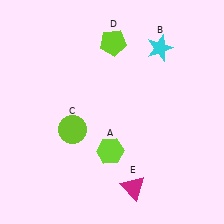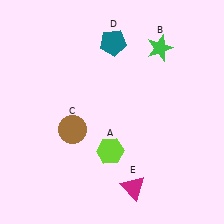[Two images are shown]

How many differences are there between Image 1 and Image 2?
There are 3 differences between the two images.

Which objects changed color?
B changed from cyan to green. C changed from lime to brown. D changed from lime to teal.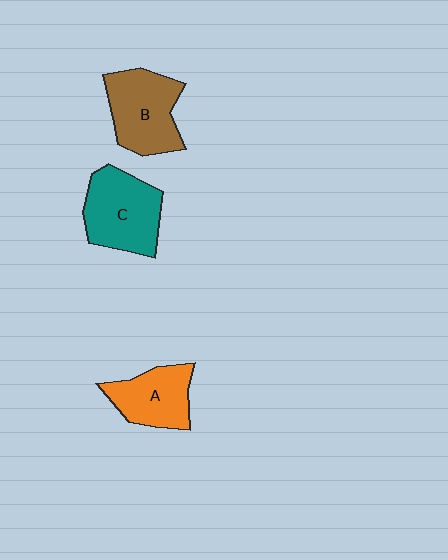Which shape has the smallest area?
Shape A (orange).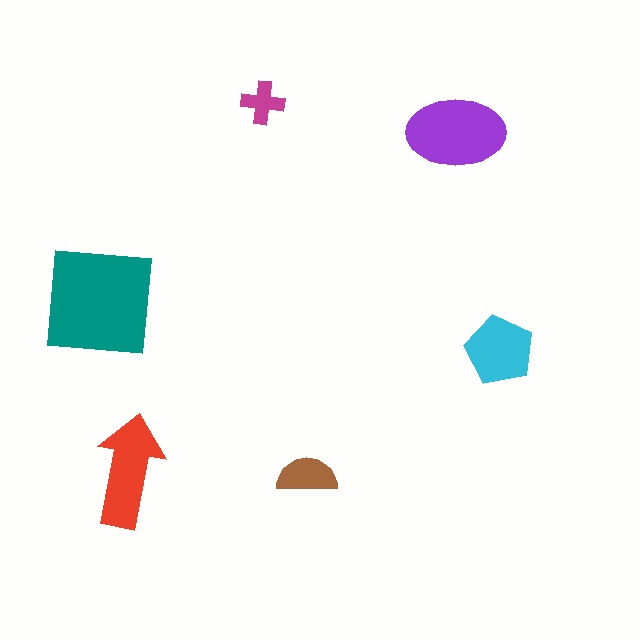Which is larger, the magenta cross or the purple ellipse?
The purple ellipse.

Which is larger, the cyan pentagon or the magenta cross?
The cyan pentagon.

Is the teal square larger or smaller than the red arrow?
Larger.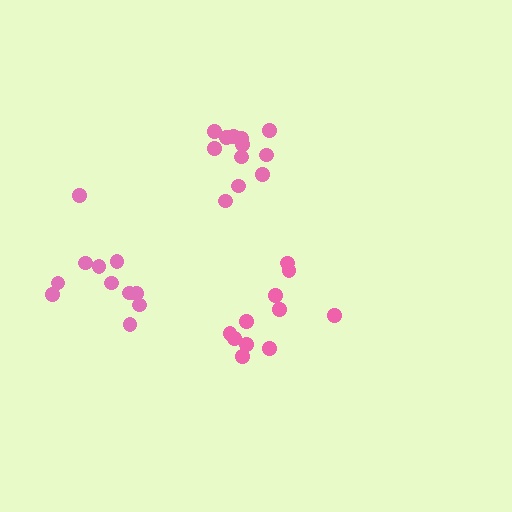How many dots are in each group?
Group 1: 12 dots, Group 2: 11 dots, Group 3: 11 dots (34 total).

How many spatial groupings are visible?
There are 3 spatial groupings.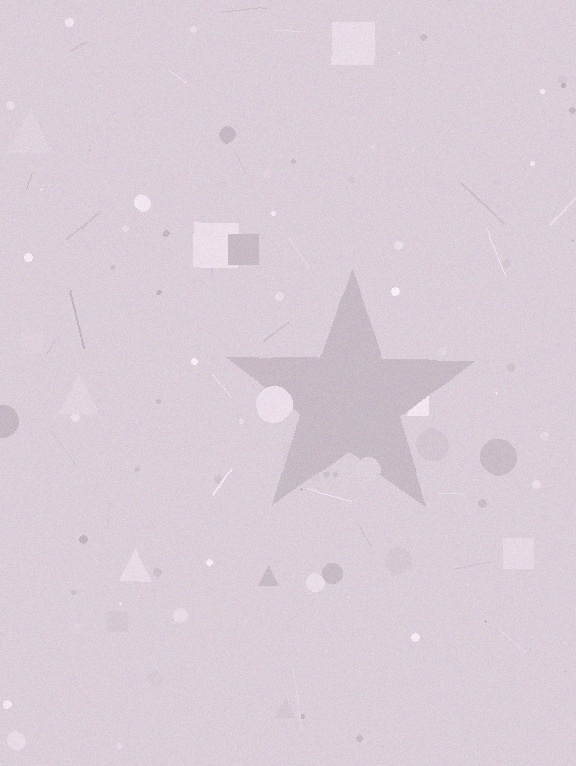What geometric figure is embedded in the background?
A star is embedded in the background.